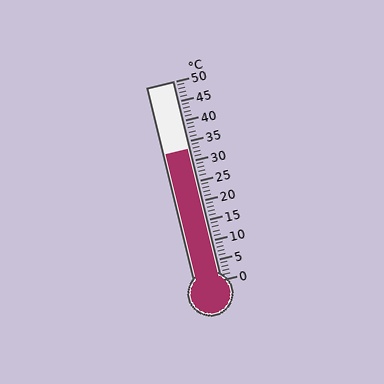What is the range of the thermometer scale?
The thermometer scale ranges from 0°C to 50°C.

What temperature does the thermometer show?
The thermometer shows approximately 33°C.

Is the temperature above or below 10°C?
The temperature is above 10°C.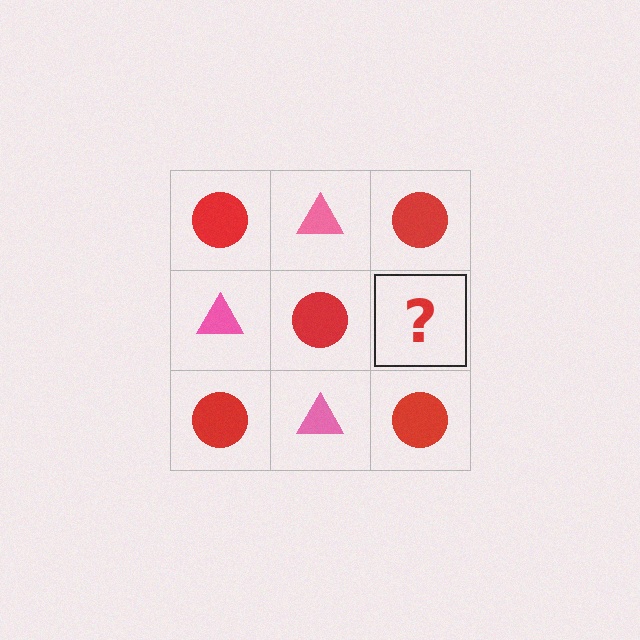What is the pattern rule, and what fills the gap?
The rule is that it alternates red circle and pink triangle in a checkerboard pattern. The gap should be filled with a pink triangle.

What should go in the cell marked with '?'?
The missing cell should contain a pink triangle.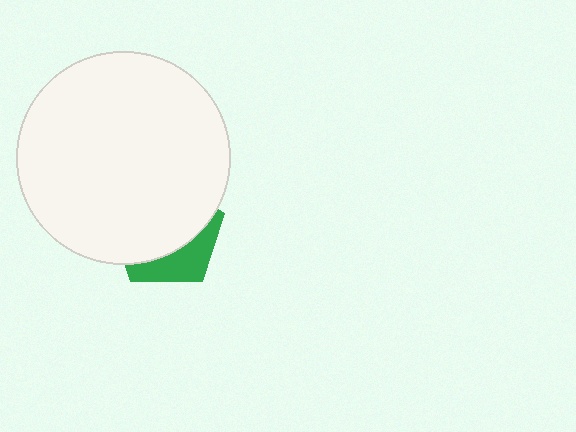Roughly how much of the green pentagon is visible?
A small part of it is visible (roughly 31%).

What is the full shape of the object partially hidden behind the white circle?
The partially hidden object is a green pentagon.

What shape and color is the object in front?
The object in front is a white circle.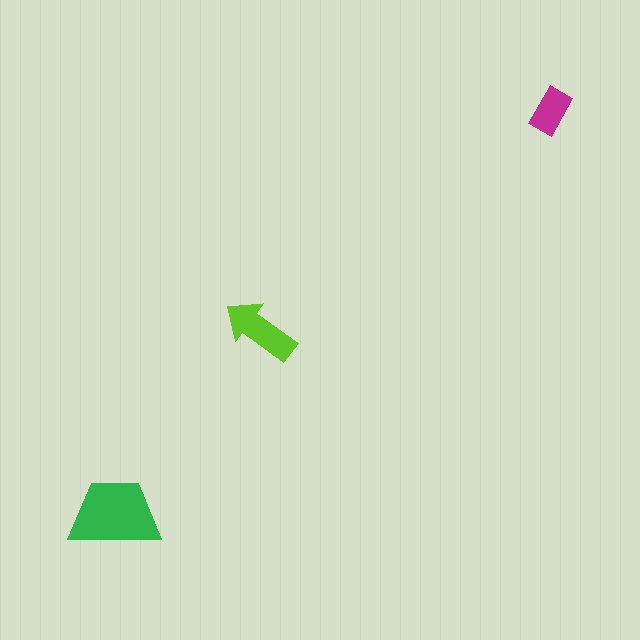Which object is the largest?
The green trapezoid.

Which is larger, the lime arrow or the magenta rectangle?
The lime arrow.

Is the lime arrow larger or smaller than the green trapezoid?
Smaller.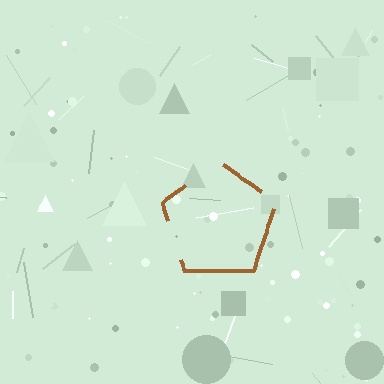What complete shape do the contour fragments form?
The contour fragments form a pentagon.